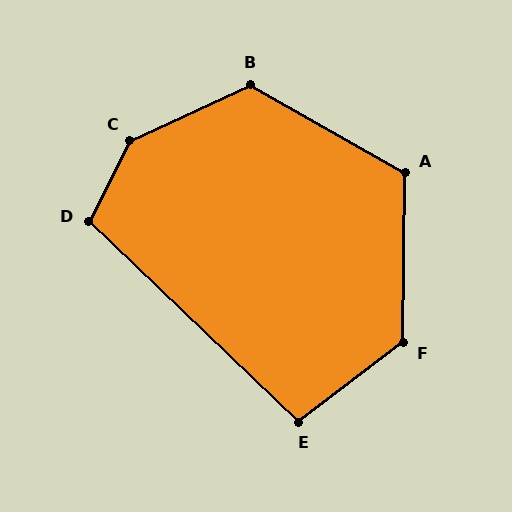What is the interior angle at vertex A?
Approximately 119 degrees (obtuse).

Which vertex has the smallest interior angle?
E, at approximately 99 degrees.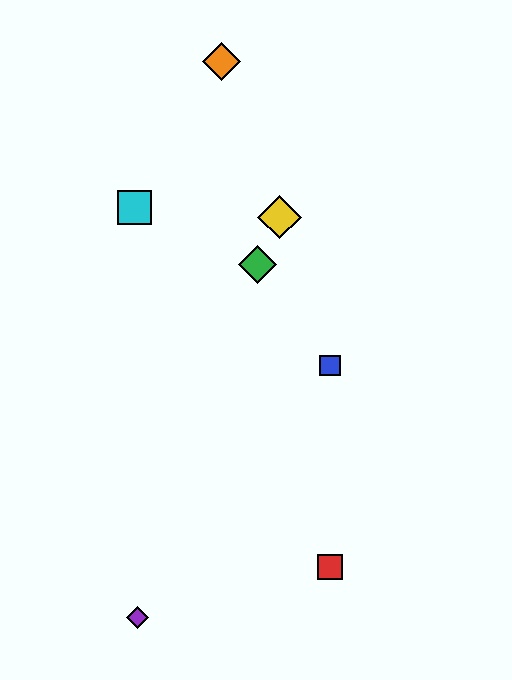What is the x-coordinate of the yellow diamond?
The yellow diamond is at x≈280.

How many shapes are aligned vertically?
2 shapes (the red square, the blue square) are aligned vertically.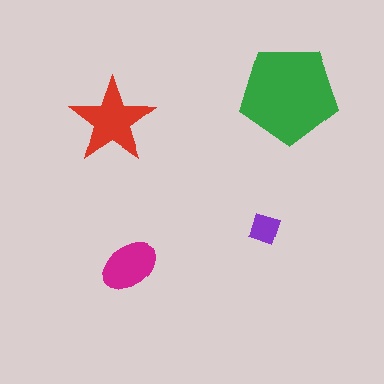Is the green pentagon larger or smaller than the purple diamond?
Larger.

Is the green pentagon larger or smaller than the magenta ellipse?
Larger.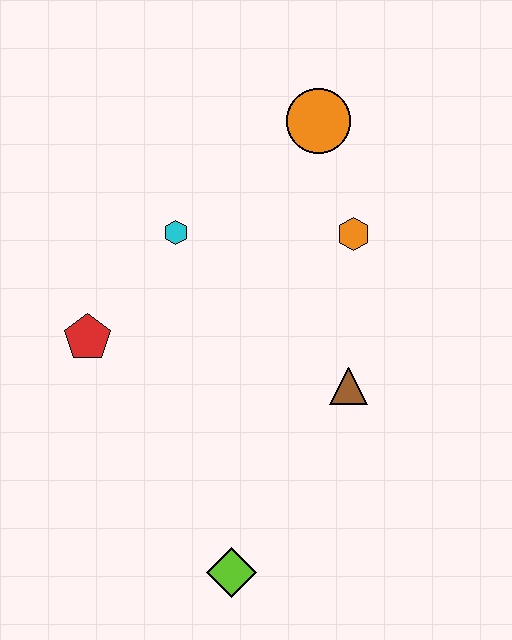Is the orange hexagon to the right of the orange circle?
Yes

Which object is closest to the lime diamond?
The brown triangle is closest to the lime diamond.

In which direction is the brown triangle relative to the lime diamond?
The brown triangle is above the lime diamond.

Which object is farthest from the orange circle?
The lime diamond is farthest from the orange circle.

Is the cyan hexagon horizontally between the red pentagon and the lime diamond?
Yes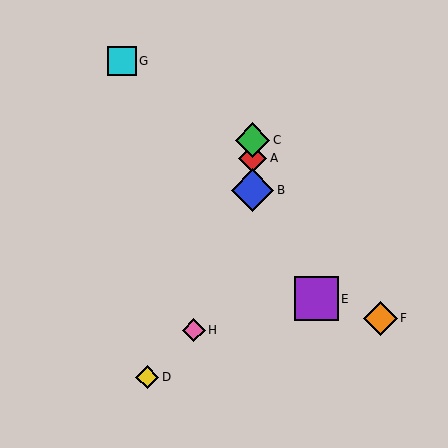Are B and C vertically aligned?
Yes, both are at x≈253.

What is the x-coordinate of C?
Object C is at x≈253.